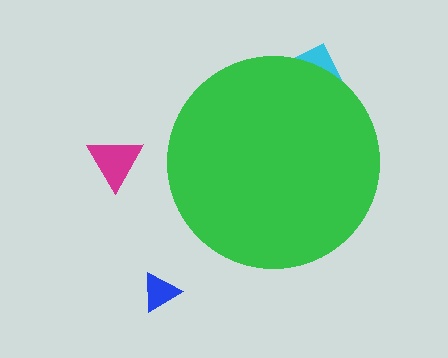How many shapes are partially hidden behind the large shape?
1 shape is partially hidden.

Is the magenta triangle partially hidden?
No, the magenta triangle is fully visible.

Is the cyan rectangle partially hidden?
Yes, the cyan rectangle is partially hidden behind the green circle.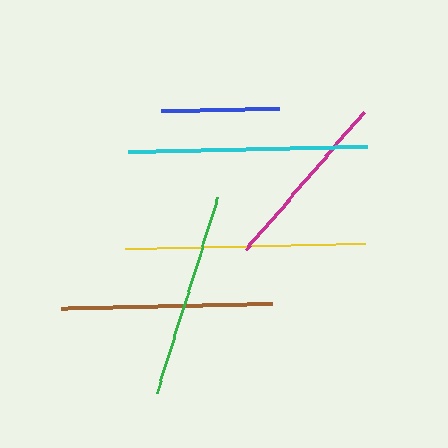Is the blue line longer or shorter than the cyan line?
The cyan line is longer than the blue line.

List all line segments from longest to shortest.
From longest to shortest: yellow, cyan, brown, green, magenta, blue.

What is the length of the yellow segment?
The yellow segment is approximately 240 pixels long.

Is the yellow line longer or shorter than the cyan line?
The yellow line is longer than the cyan line.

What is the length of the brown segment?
The brown segment is approximately 211 pixels long.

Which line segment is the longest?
The yellow line is the longest at approximately 240 pixels.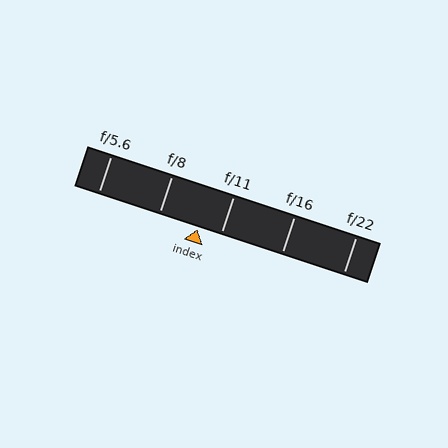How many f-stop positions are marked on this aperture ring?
There are 5 f-stop positions marked.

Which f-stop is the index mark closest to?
The index mark is closest to f/11.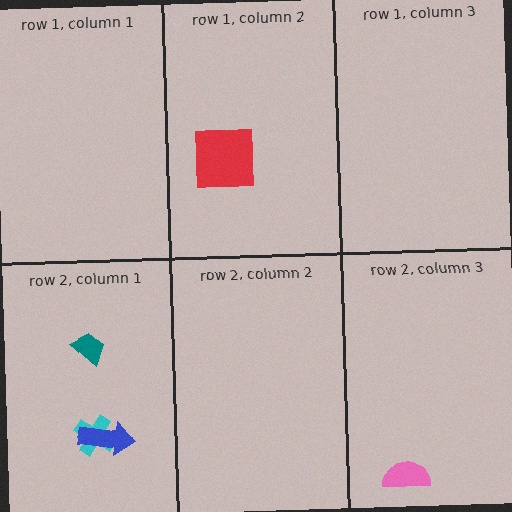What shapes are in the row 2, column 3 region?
The pink semicircle.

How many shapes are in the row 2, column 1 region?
3.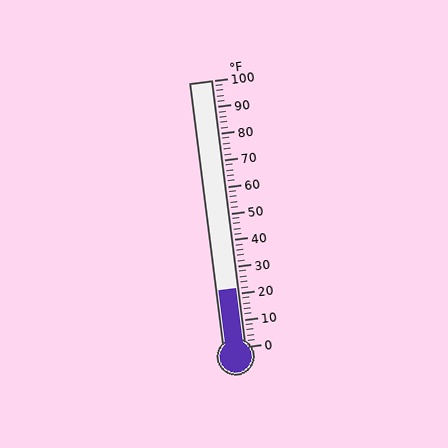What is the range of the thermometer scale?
The thermometer scale ranges from 0°F to 100°F.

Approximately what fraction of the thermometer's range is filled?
The thermometer is filled to approximately 20% of its range.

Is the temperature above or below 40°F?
The temperature is below 40°F.